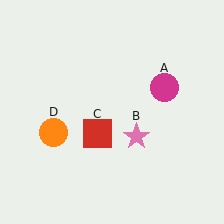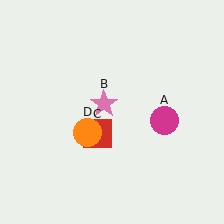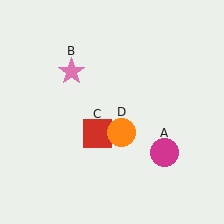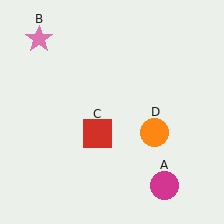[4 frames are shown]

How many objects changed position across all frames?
3 objects changed position: magenta circle (object A), pink star (object B), orange circle (object D).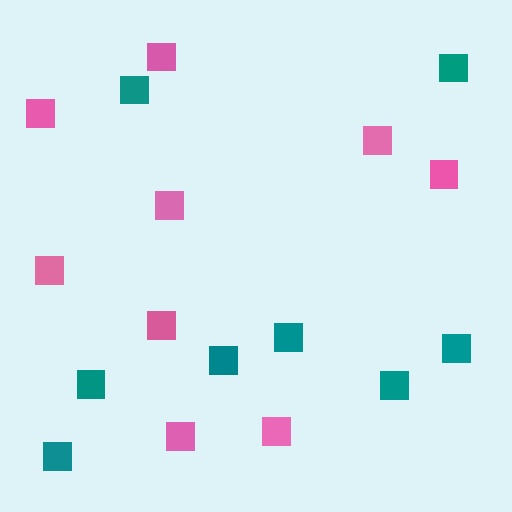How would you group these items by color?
There are 2 groups: one group of teal squares (8) and one group of pink squares (9).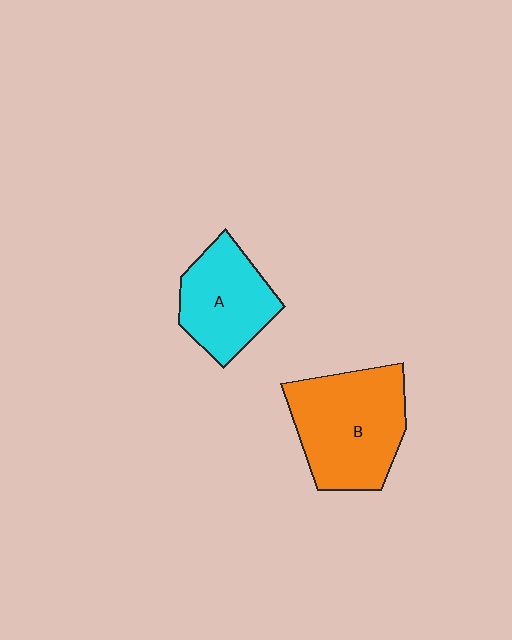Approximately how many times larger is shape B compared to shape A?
Approximately 1.4 times.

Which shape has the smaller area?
Shape A (cyan).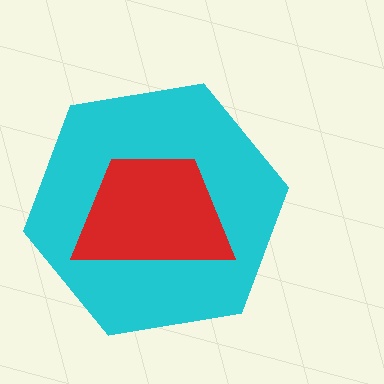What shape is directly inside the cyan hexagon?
The red trapezoid.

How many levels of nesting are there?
2.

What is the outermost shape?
The cyan hexagon.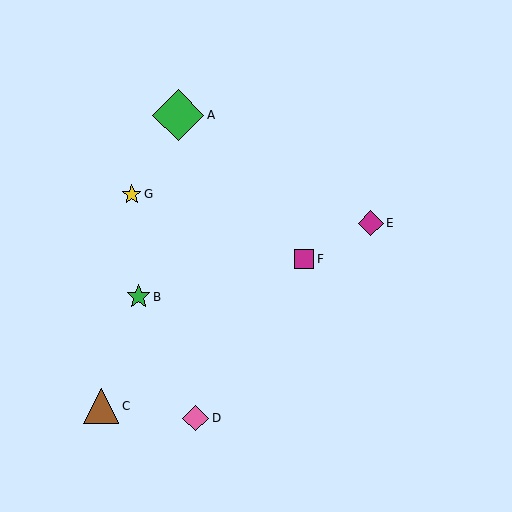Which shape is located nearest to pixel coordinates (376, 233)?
The magenta diamond (labeled E) at (371, 223) is nearest to that location.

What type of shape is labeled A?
Shape A is a green diamond.